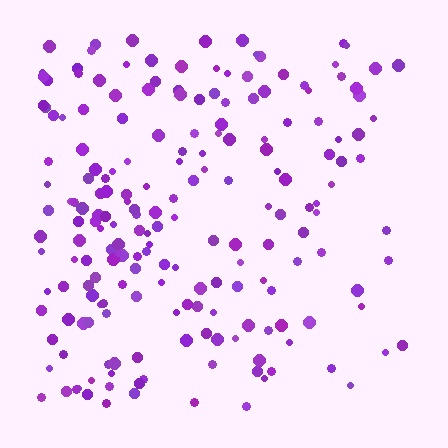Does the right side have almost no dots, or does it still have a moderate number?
Still a moderate number, just noticeably fewer than the left.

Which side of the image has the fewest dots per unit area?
The right.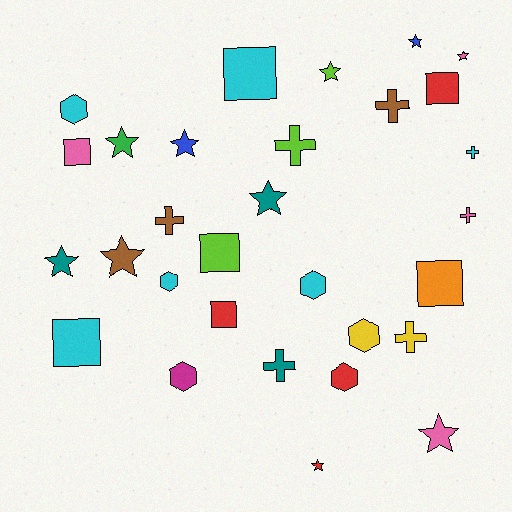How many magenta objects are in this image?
There is 1 magenta object.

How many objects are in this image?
There are 30 objects.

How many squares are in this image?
There are 7 squares.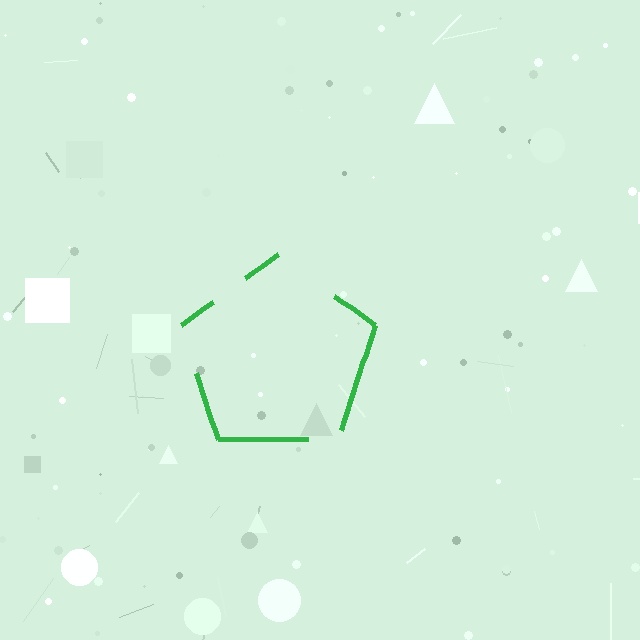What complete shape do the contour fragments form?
The contour fragments form a pentagon.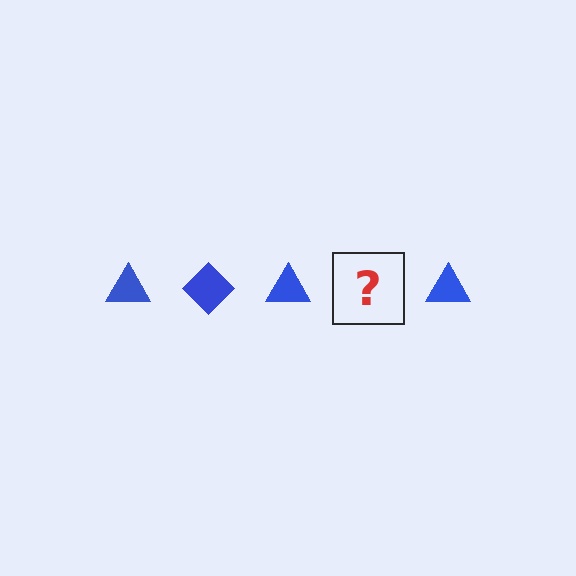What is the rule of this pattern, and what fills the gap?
The rule is that the pattern cycles through triangle, diamond shapes in blue. The gap should be filled with a blue diamond.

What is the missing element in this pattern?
The missing element is a blue diamond.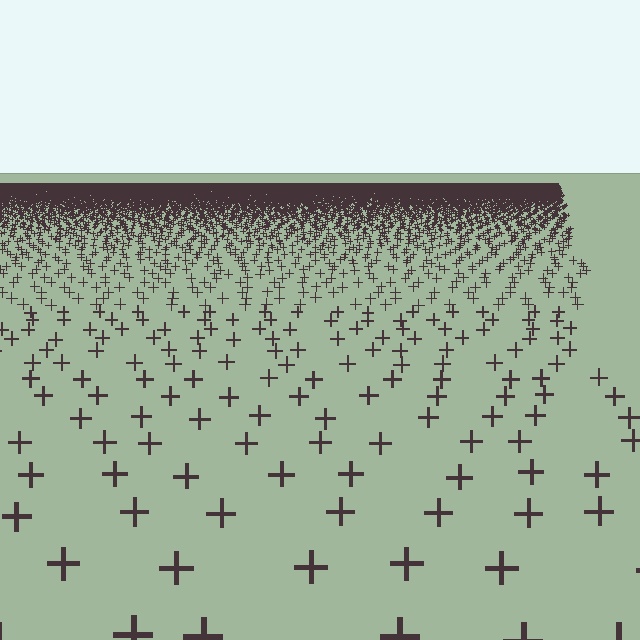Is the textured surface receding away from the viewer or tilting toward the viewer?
The surface is receding away from the viewer. Texture elements get smaller and denser toward the top.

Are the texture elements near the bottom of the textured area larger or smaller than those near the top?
Larger. Near the bottom, elements are closer to the viewer and appear at a bigger on-screen size.